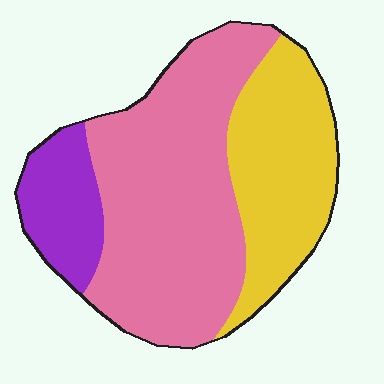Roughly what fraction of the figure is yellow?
Yellow covers about 30% of the figure.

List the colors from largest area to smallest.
From largest to smallest: pink, yellow, purple.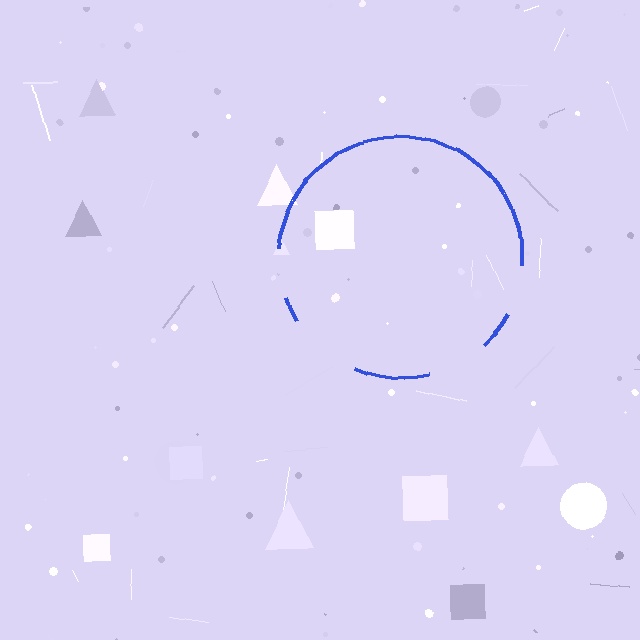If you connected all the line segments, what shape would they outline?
They would outline a circle.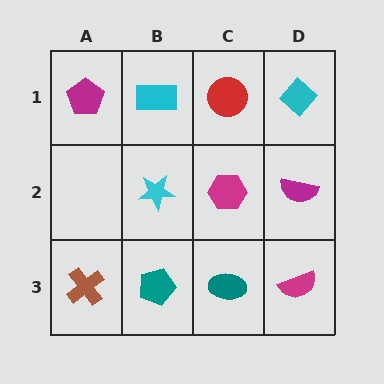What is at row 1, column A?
A magenta pentagon.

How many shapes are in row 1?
4 shapes.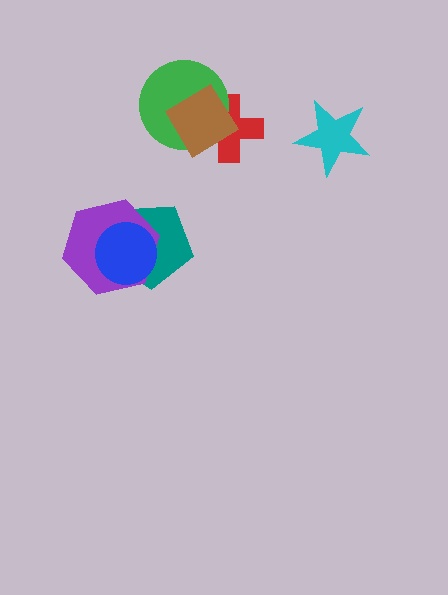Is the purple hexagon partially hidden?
Yes, it is partially covered by another shape.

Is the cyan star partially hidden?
No, no other shape covers it.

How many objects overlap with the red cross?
2 objects overlap with the red cross.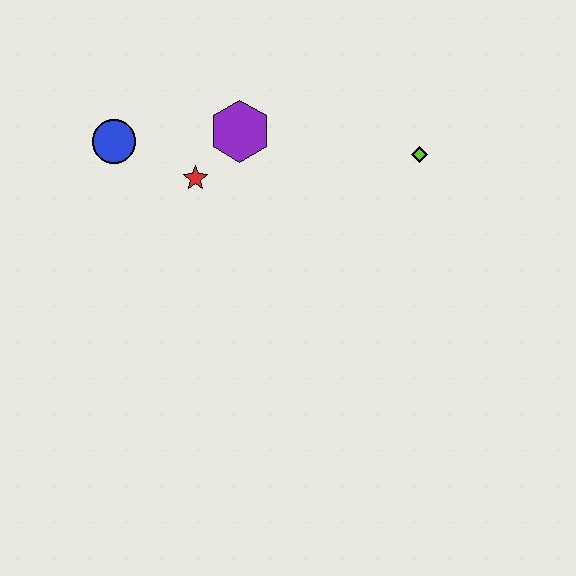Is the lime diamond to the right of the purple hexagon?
Yes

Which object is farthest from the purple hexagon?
The lime diamond is farthest from the purple hexagon.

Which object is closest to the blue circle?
The red star is closest to the blue circle.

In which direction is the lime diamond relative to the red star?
The lime diamond is to the right of the red star.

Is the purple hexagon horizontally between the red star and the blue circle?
No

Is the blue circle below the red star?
No